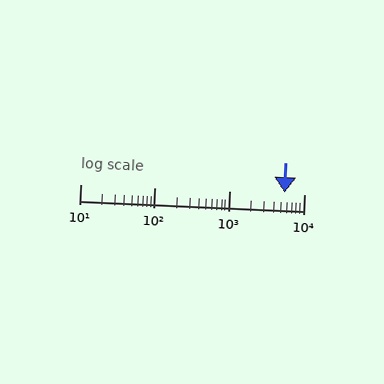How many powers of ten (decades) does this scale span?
The scale spans 3 decades, from 10 to 10000.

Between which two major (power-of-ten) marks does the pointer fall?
The pointer is between 1000 and 10000.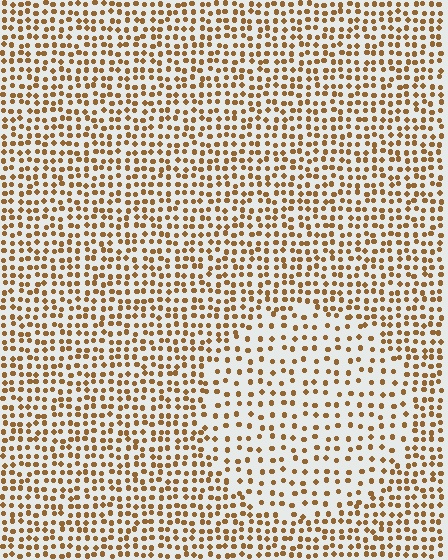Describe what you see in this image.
The image contains small brown elements arranged at two different densities. A circle-shaped region is visible where the elements are less densely packed than the surrounding area.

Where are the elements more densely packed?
The elements are more densely packed outside the circle boundary.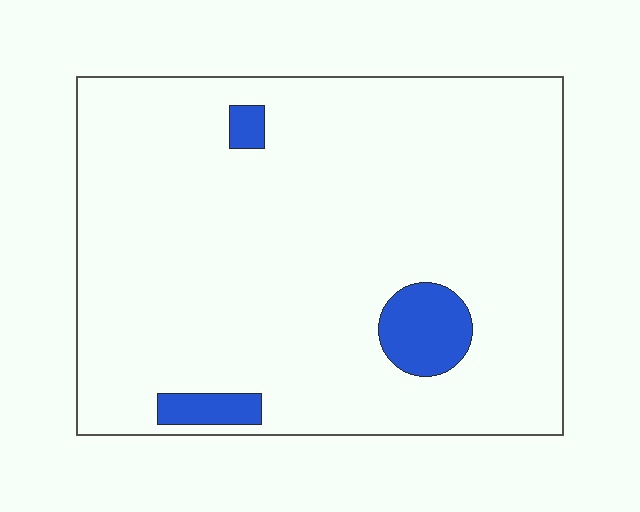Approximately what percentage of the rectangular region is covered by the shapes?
Approximately 5%.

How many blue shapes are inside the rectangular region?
3.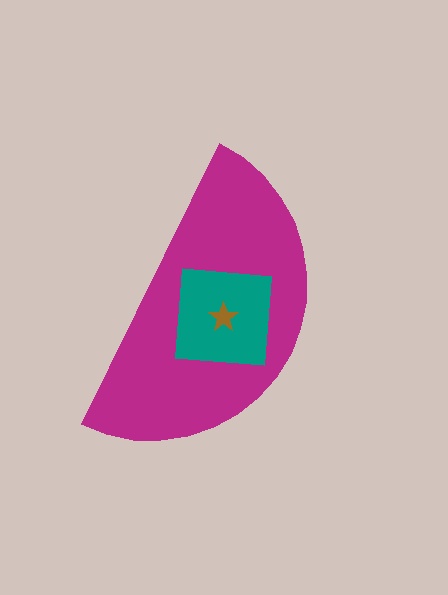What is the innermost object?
The brown star.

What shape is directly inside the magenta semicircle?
The teal square.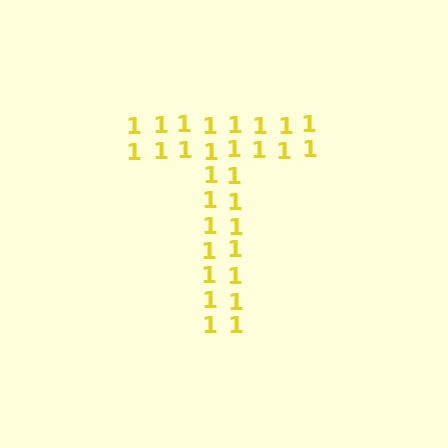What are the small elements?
The small elements are digit 1's.